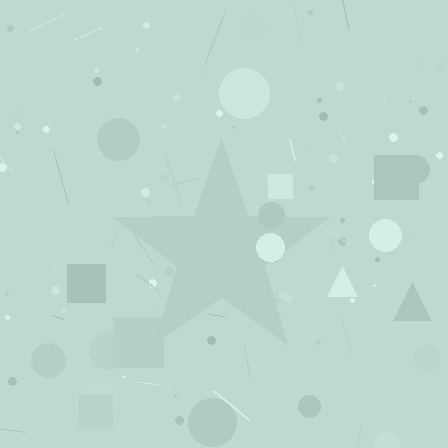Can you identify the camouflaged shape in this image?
The camouflaged shape is a star.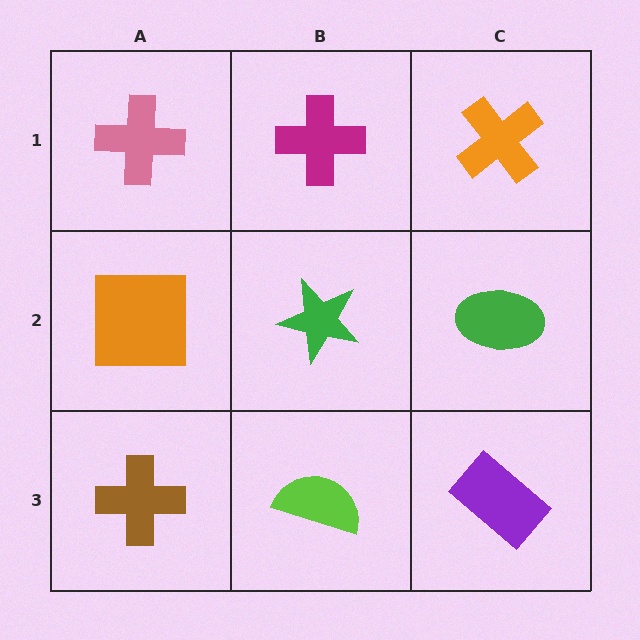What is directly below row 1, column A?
An orange square.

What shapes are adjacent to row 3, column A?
An orange square (row 2, column A), a lime semicircle (row 3, column B).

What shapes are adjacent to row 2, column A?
A pink cross (row 1, column A), a brown cross (row 3, column A), a green star (row 2, column B).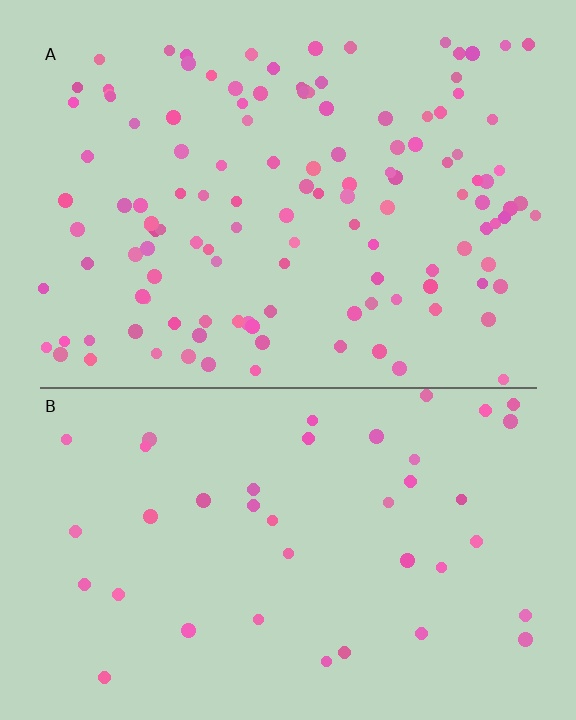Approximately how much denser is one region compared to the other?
Approximately 3.1× — region A over region B.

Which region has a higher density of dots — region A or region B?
A (the top).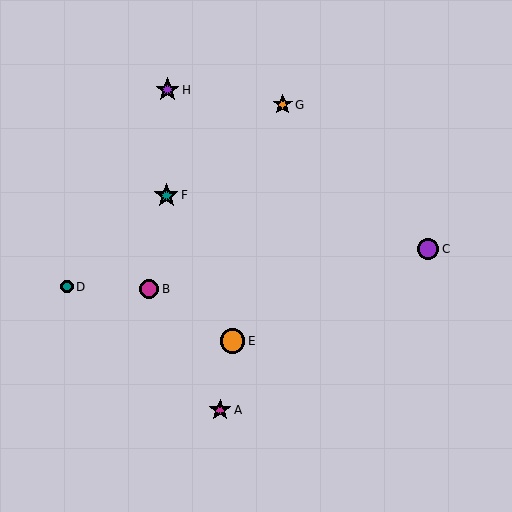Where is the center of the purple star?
The center of the purple star is at (167, 90).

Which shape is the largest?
The orange circle (labeled E) is the largest.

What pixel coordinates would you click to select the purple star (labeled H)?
Click at (167, 90) to select the purple star H.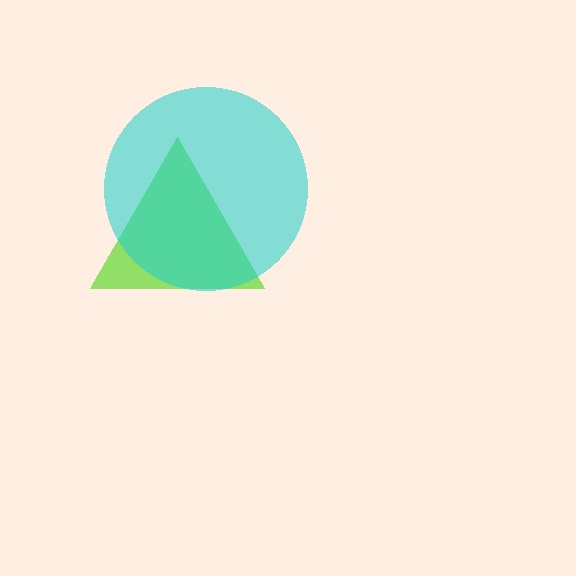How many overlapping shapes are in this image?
There are 2 overlapping shapes in the image.